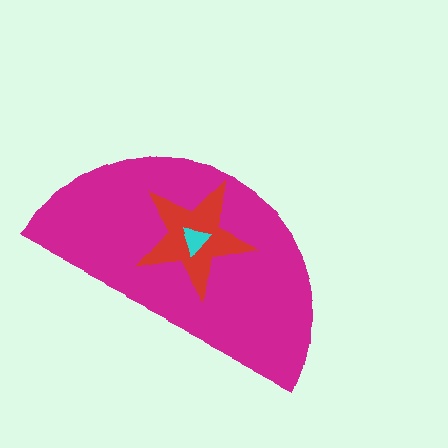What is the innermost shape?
The cyan triangle.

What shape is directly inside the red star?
The cyan triangle.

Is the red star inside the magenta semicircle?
Yes.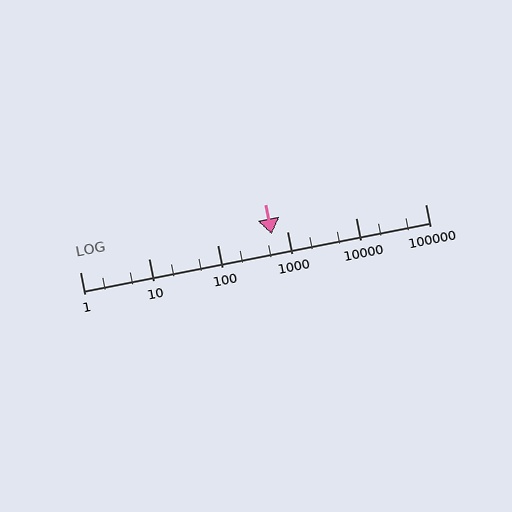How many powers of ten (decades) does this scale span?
The scale spans 5 decades, from 1 to 100000.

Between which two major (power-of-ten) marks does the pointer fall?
The pointer is between 100 and 1000.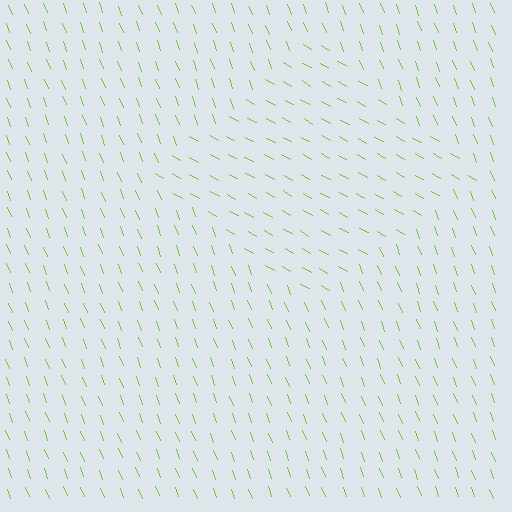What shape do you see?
I see a diamond.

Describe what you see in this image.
The image is filled with small lime line segments. A diamond region in the image has lines oriented differently from the surrounding lines, creating a visible texture boundary.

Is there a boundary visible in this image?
Yes, there is a texture boundary formed by a change in line orientation.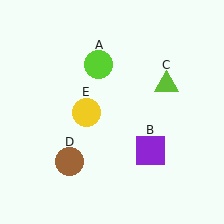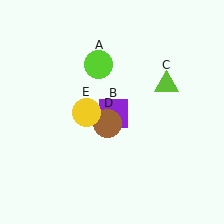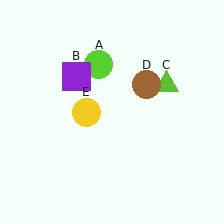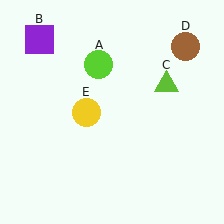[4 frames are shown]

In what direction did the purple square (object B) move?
The purple square (object B) moved up and to the left.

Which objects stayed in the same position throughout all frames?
Lime circle (object A) and lime triangle (object C) and yellow circle (object E) remained stationary.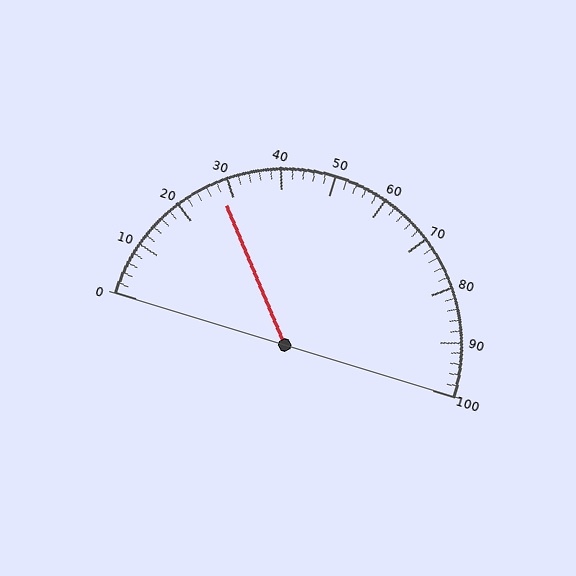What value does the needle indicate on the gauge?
The needle indicates approximately 28.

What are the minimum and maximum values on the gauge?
The gauge ranges from 0 to 100.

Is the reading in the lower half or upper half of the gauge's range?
The reading is in the lower half of the range (0 to 100).